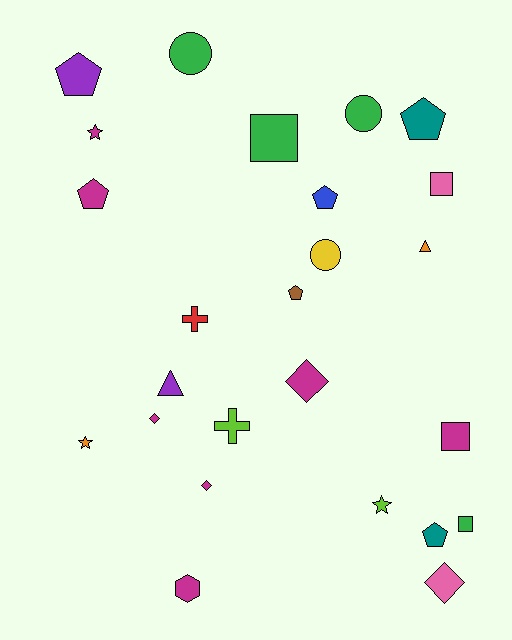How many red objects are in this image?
There is 1 red object.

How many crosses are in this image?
There are 2 crosses.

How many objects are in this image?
There are 25 objects.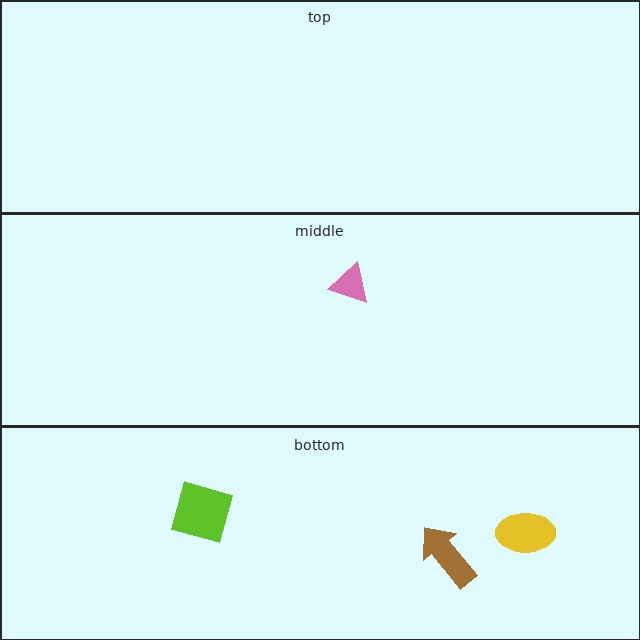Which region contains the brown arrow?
The bottom region.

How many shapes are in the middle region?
1.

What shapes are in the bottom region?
The yellow ellipse, the lime square, the brown arrow.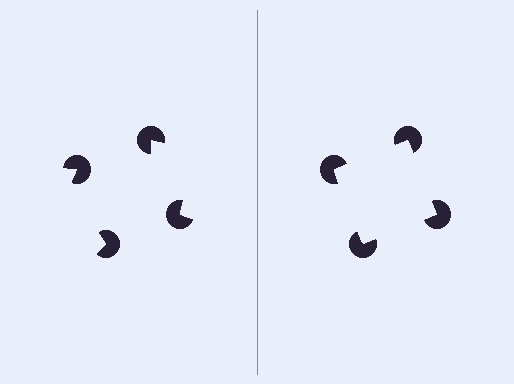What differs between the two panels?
The pac-man discs are positioned identically on both sides; only the wedge orientations differ. On the right they align to a square; on the left they are misaligned.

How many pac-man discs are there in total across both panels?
8 — 4 on each side.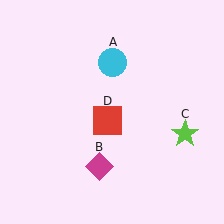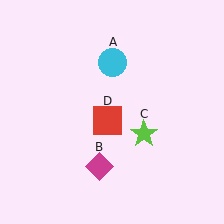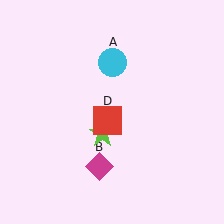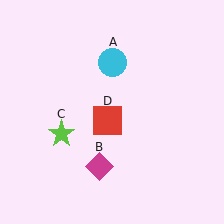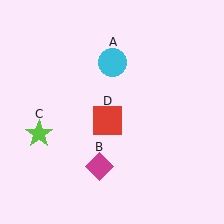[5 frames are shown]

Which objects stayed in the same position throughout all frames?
Cyan circle (object A) and magenta diamond (object B) and red square (object D) remained stationary.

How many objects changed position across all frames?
1 object changed position: lime star (object C).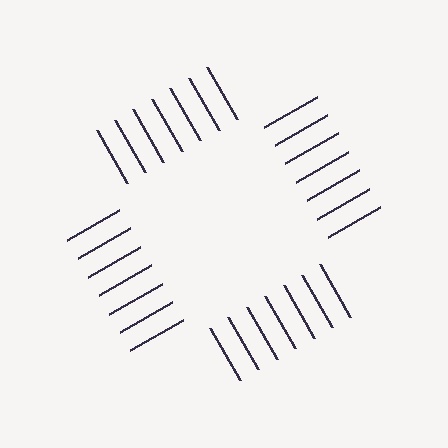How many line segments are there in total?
28 — 7 along each of the 4 edges.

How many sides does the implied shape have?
4 sides — the line-ends trace a square.